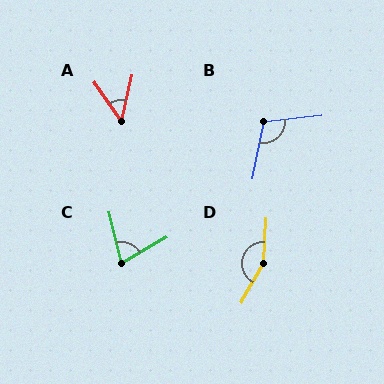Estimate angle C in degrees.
Approximately 73 degrees.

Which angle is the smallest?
A, at approximately 47 degrees.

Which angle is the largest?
D, at approximately 154 degrees.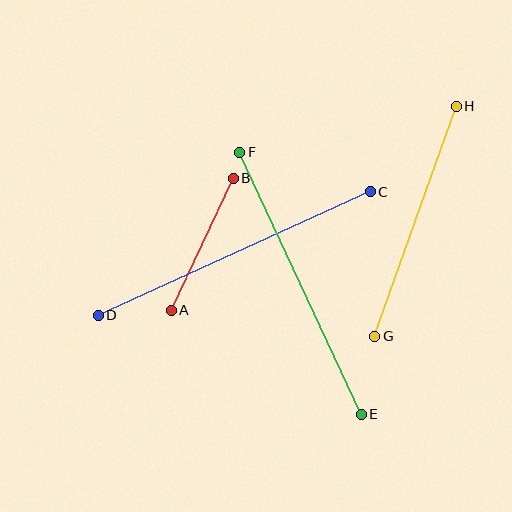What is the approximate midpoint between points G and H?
The midpoint is at approximately (415, 221) pixels.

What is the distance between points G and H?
The distance is approximately 244 pixels.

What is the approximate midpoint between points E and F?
The midpoint is at approximately (301, 283) pixels.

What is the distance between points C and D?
The distance is approximately 299 pixels.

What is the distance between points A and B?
The distance is approximately 146 pixels.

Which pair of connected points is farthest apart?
Points C and D are farthest apart.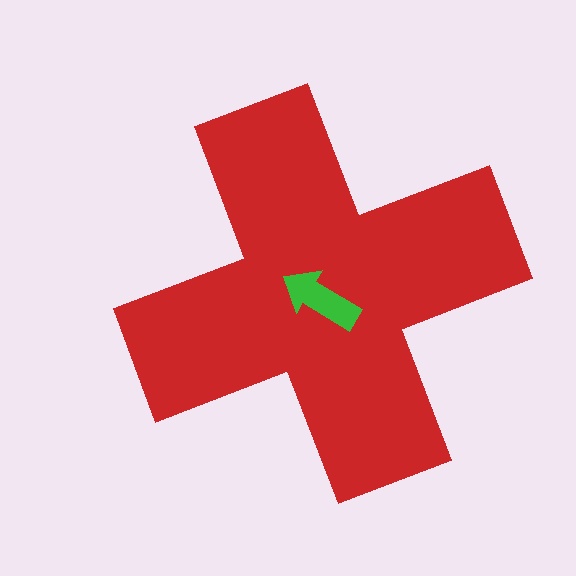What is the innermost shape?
The green arrow.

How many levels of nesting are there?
2.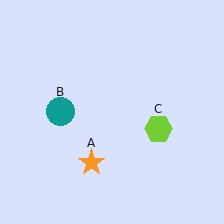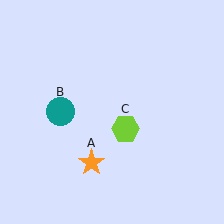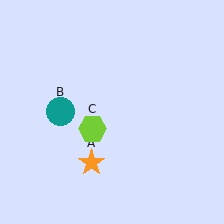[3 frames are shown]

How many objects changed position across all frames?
1 object changed position: lime hexagon (object C).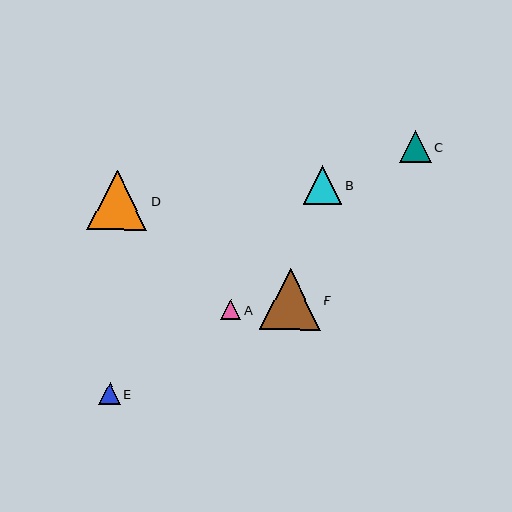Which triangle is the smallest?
Triangle A is the smallest with a size of approximately 20 pixels.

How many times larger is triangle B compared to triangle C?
Triangle B is approximately 1.2 times the size of triangle C.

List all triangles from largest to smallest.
From largest to smallest: F, D, B, C, E, A.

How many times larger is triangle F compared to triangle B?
Triangle F is approximately 1.6 times the size of triangle B.